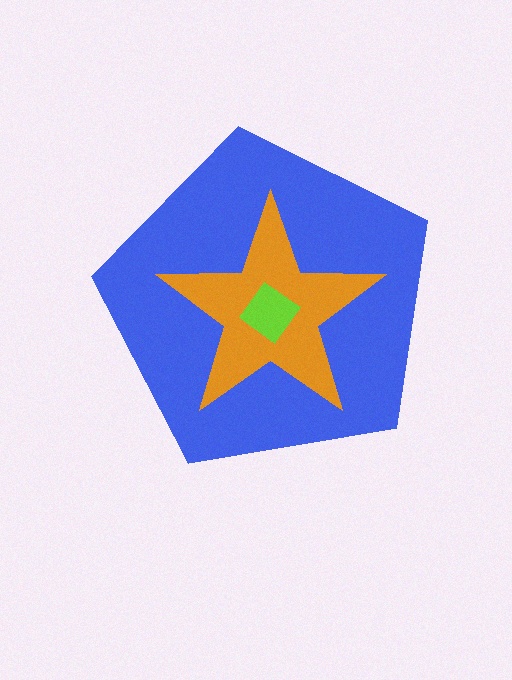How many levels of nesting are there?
3.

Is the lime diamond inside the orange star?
Yes.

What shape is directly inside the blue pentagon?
The orange star.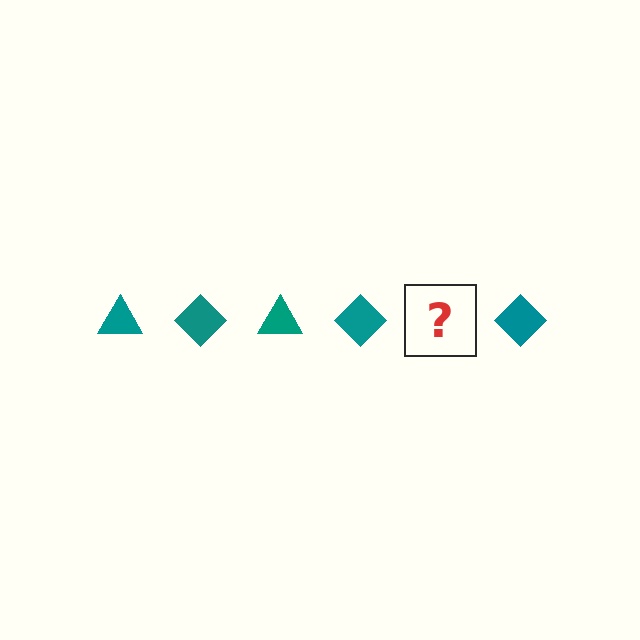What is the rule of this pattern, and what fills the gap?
The rule is that the pattern cycles through triangle, diamond shapes in teal. The gap should be filled with a teal triangle.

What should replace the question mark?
The question mark should be replaced with a teal triangle.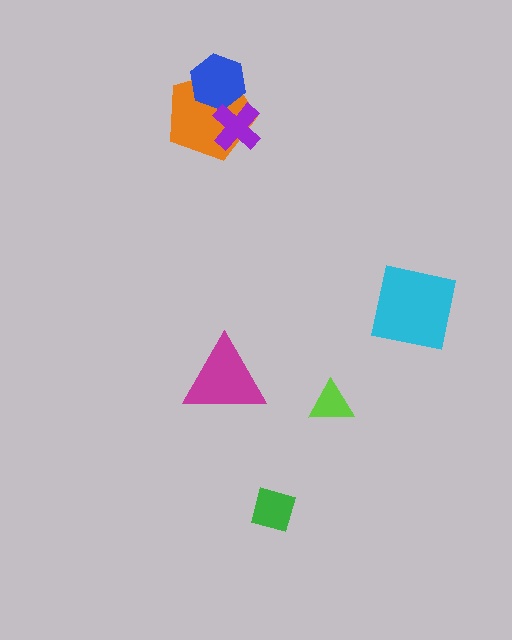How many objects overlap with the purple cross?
2 objects overlap with the purple cross.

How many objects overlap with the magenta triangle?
0 objects overlap with the magenta triangle.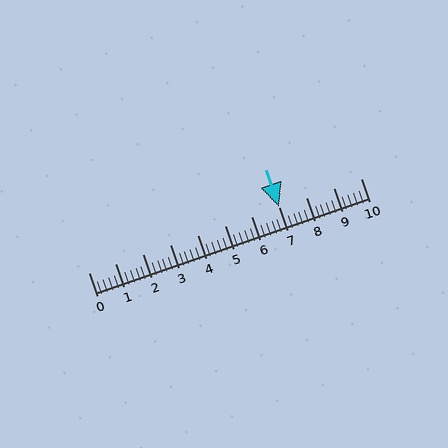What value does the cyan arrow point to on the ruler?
The cyan arrow points to approximately 7.0.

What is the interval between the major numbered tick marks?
The major tick marks are spaced 1 units apart.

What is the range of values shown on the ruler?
The ruler shows values from 0 to 10.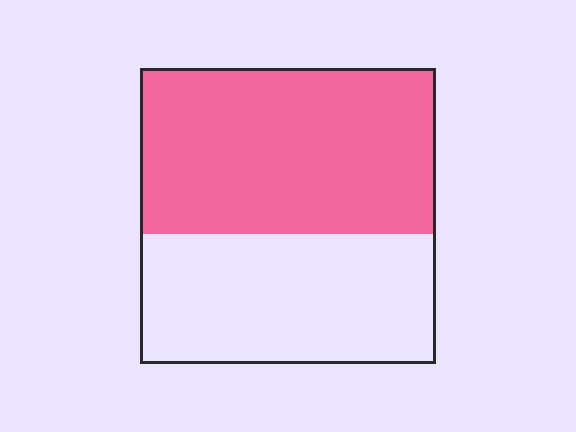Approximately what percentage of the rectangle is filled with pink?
Approximately 55%.